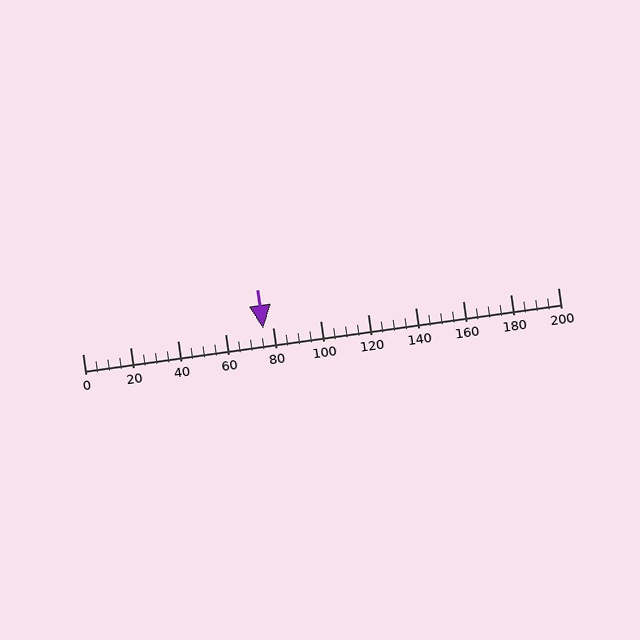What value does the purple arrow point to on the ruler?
The purple arrow points to approximately 76.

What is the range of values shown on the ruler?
The ruler shows values from 0 to 200.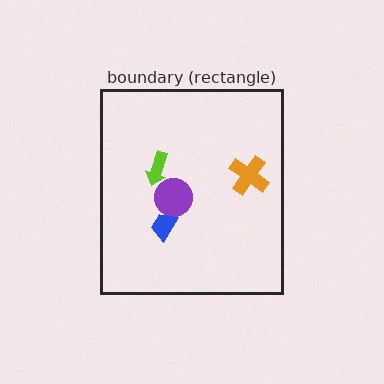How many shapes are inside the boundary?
4 inside, 0 outside.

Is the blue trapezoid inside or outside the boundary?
Inside.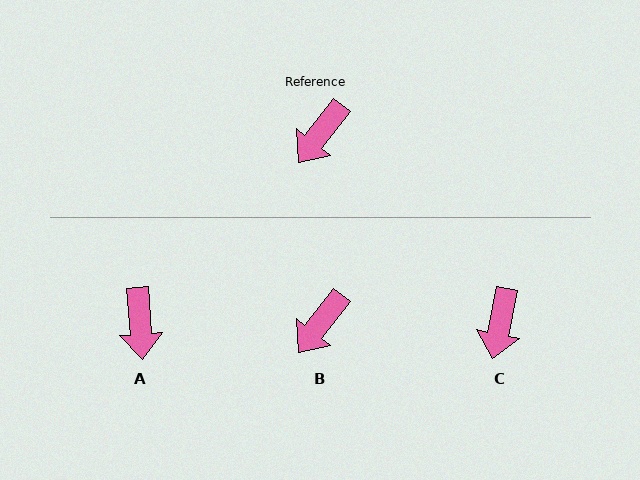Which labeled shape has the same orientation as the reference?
B.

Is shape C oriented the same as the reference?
No, it is off by about 26 degrees.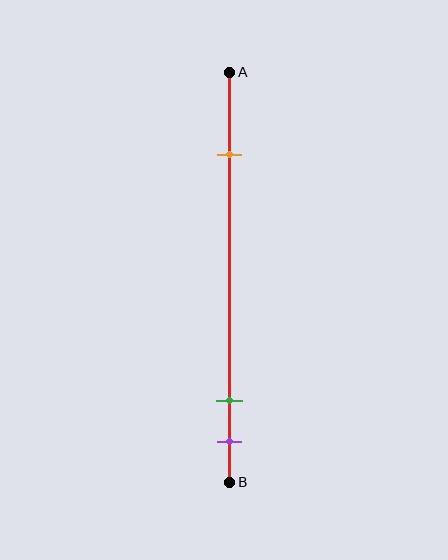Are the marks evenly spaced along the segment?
No, the marks are not evenly spaced.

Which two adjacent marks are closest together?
The green and purple marks are the closest adjacent pair.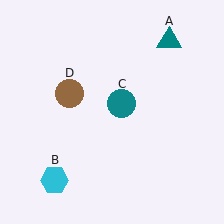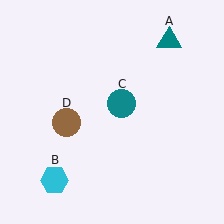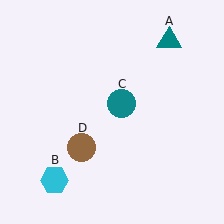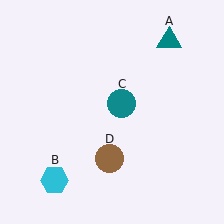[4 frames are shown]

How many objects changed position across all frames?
1 object changed position: brown circle (object D).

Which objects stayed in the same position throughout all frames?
Teal triangle (object A) and cyan hexagon (object B) and teal circle (object C) remained stationary.